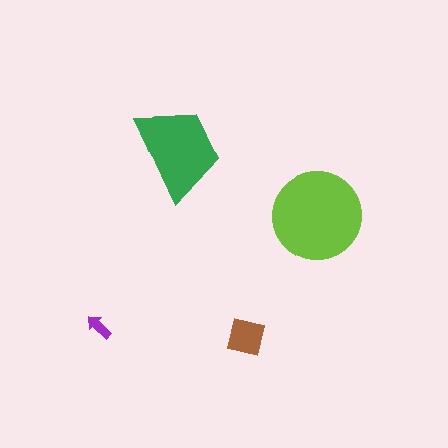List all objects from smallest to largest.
The purple arrow, the brown square, the green trapezoid, the lime circle.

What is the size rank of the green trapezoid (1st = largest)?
2nd.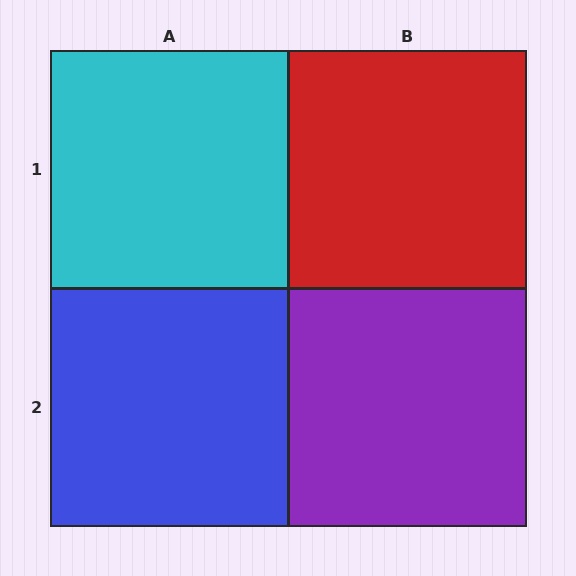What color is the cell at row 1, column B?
Red.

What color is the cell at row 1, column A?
Cyan.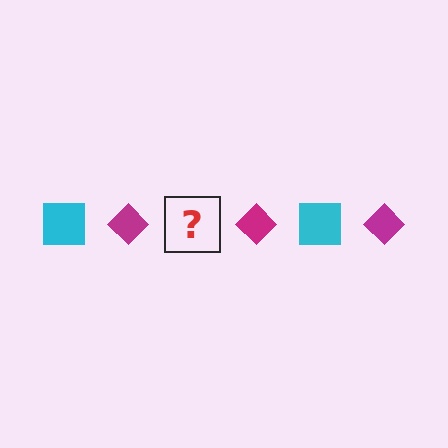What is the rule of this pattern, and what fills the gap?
The rule is that the pattern alternates between cyan square and magenta diamond. The gap should be filled with a cyan square.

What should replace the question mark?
The question mark should be replaced with a cyan square.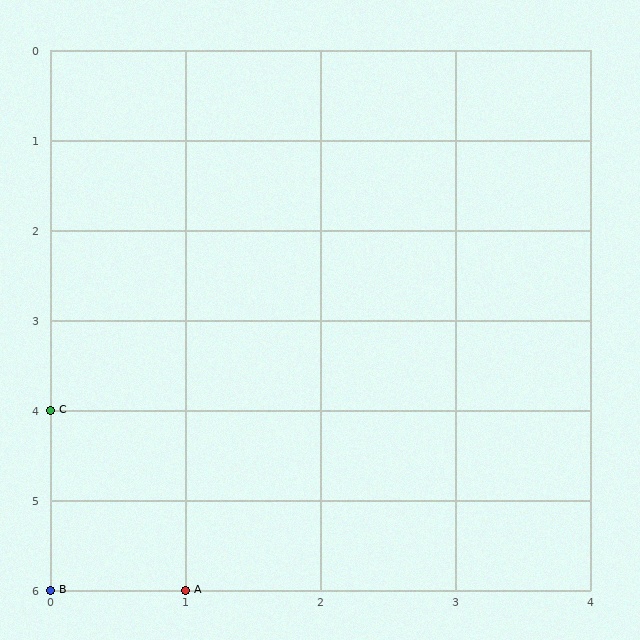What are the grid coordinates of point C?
Point C is at grid coordinates (0, 4).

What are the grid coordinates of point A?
Point A is at grid coordinates (1, 6).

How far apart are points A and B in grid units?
Points A and B are 1 column apart.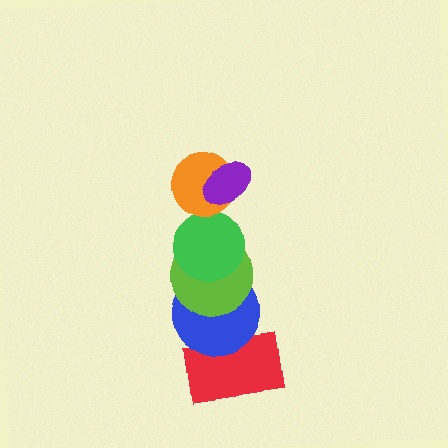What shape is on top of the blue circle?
The lime circle is on top of the blue circle.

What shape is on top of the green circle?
The orange circle is on top of the green circle.